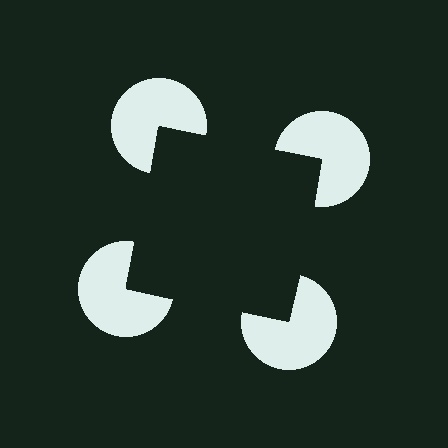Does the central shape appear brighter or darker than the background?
It typically appears slightly darker than the background, even though no actual brightness change is drawn.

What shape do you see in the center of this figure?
An illusory square — its edges are inferred from the aligned wedge cuts in the pac-man discs, not physically drawn.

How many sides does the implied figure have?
4 sides.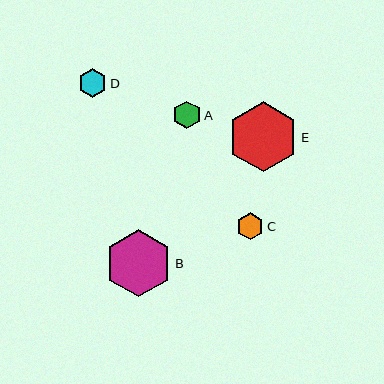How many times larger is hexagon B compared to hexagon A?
Hexagon B is approximately 2.4 times the size of hexagon A.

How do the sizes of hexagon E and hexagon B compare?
Hexagon E and hexagon B are approximately the same size.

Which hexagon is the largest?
Hexagon E is the largest with a size of approximately 70 pixels.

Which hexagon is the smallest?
Hexagon C is the smallest with a size of approximately 27 pixels.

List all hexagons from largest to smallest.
From largest to smallest: E, B, D, A, C.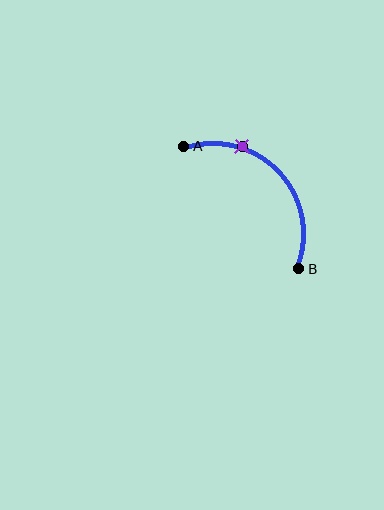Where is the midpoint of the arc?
The arc midpoint is the point on the curve farthest from the straight line joining A and B. It sits above and to the right of that line.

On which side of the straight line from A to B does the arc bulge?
The arc bulges above and to the right of the straight line connecting A and B.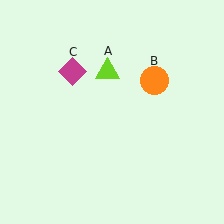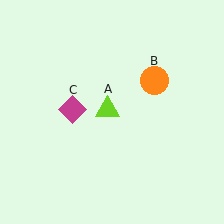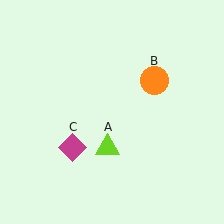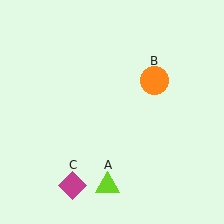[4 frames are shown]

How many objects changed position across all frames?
2 objects changed position: lime triangle (object A), magenta diamond (object C).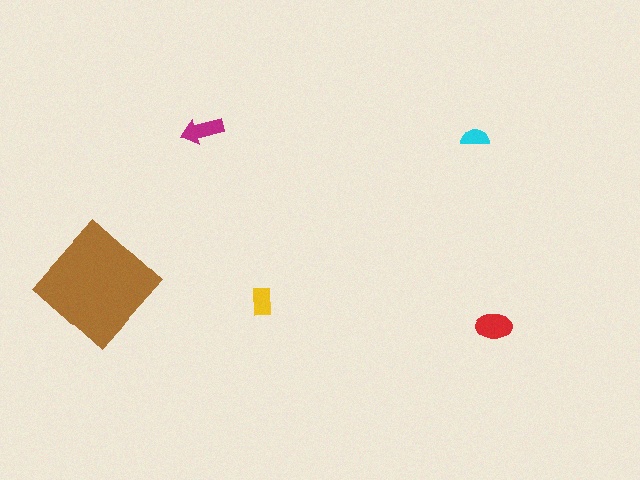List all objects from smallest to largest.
The cyan semicircle, the yellow rectangle, the magenta arrow, the red ellipse, the brown diamond.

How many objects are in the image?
There are 5 objects in the image.